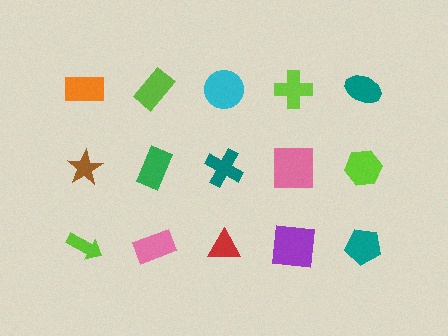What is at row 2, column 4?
A pink square.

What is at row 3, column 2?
A pink rectangle.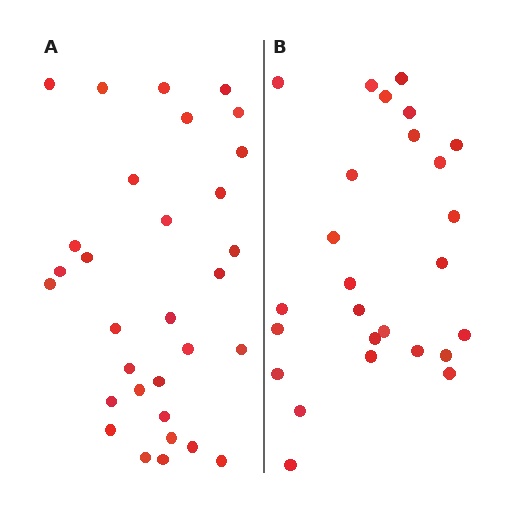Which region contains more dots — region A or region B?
Region A (the left region) has more dots.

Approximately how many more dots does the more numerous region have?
Region A has about 5 more dots than region B.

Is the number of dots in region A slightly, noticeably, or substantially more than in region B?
Region A has only slightly more — the two regions are fairly close. The ratio is roughly 1.2 to 1.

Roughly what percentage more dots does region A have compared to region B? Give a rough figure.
About 20% more.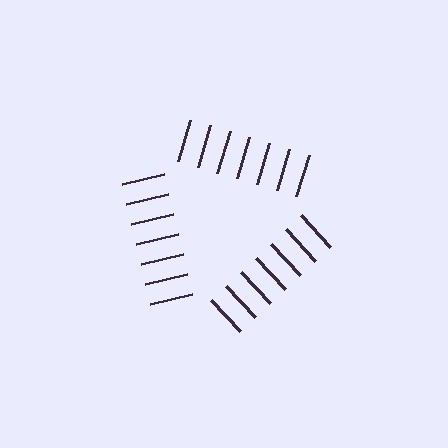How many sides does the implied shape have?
3 sides — the line-ends trace a triangle.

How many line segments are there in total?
21 — 7 along each of the 3 edges.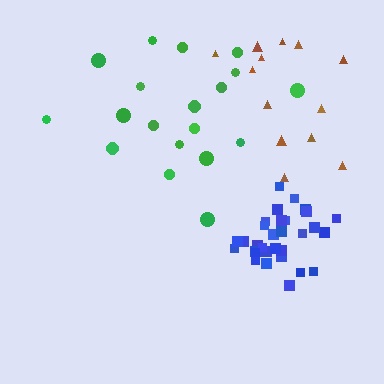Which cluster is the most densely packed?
Blue.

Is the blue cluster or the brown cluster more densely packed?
Blue.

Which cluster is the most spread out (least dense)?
Brown.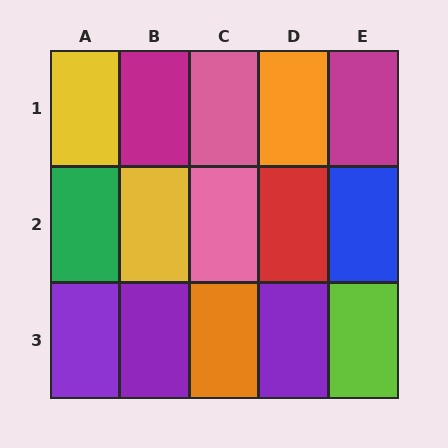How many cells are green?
1 cell is green.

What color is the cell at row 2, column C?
Pink.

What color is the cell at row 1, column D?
Orange.